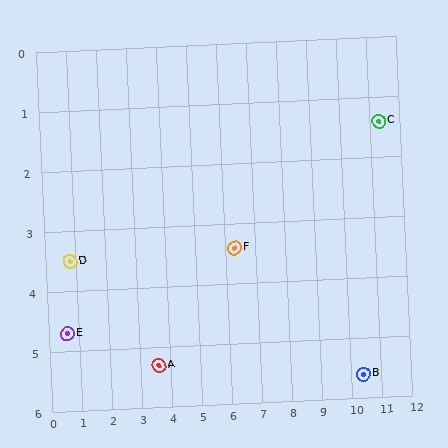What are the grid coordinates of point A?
Point A is at approximately (3.6, 5.3).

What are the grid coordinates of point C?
Point C is at approximately (11.3, 1.4).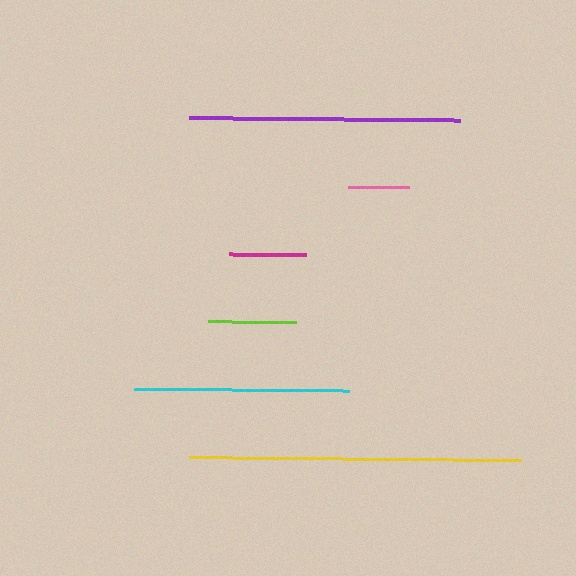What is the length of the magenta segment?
The magenta segment is approximately 77 pixels long.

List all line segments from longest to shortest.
From longest to shortest: yellow, purple, cyan, lime, magenta, pink.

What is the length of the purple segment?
The purple segment is approximately 271 pixels long.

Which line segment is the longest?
The yellow line is the longest at approximately 331 pixels.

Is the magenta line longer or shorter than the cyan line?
The cyan line is longer than the magenta line.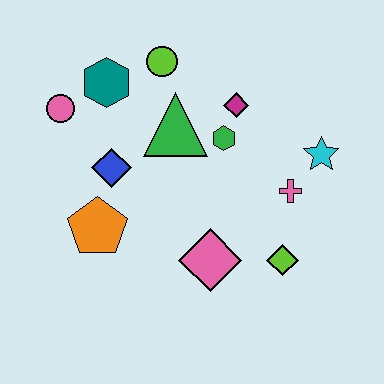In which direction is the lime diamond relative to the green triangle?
The lime diamond is below the green triangle.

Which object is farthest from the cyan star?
The pink circle is farthest from the cyan star.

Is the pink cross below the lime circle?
Yes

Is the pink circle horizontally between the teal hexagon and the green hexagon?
No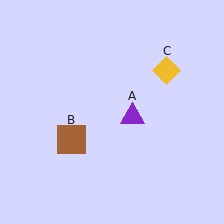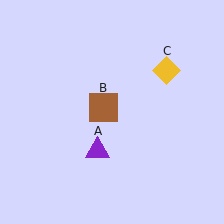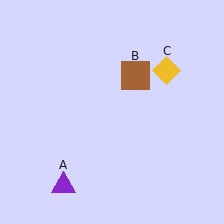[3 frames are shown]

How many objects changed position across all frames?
2 objects changed position: purple triangle (object A), brown square (object B).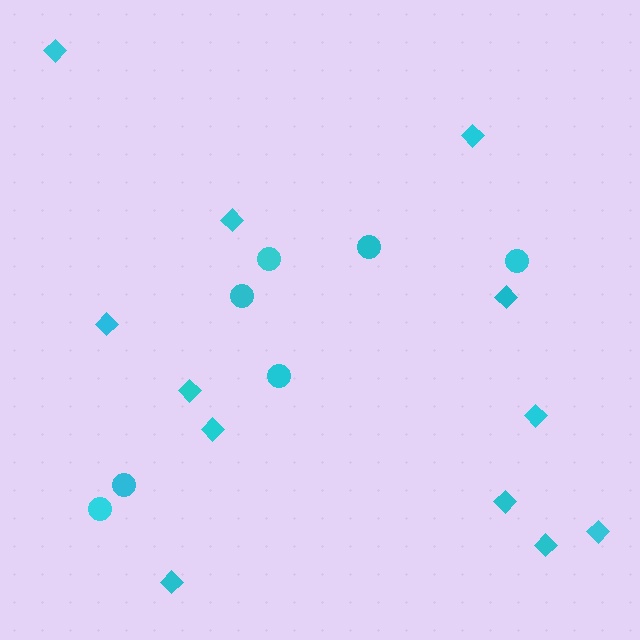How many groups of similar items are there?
There are 2 groups: one group of diamonds (12) and one group of circles (7).